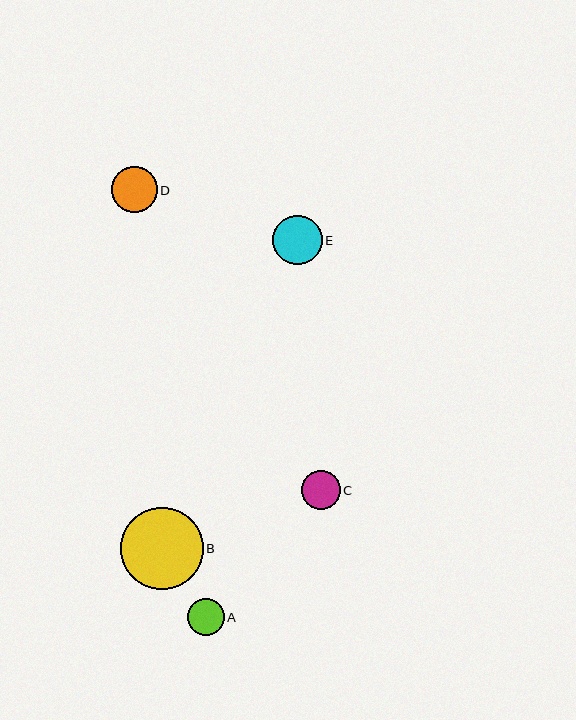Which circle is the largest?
Circle B is the largest with a size of approximately 83 pixels.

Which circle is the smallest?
Circle A is the smallest with a size of approximately 37 pixels.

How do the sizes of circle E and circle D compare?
Circle E and circle D are approximately the same size.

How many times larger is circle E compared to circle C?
Circle E is approximately 1.3 times the size of circle C.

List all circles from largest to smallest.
From largest to smallest: B, E, D, C, A.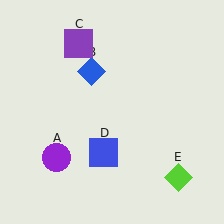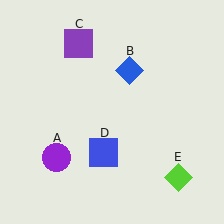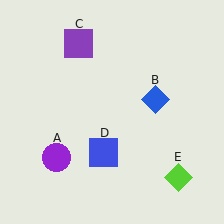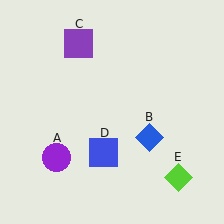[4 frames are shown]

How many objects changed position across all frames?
1 object changed position: blue diamond (object B).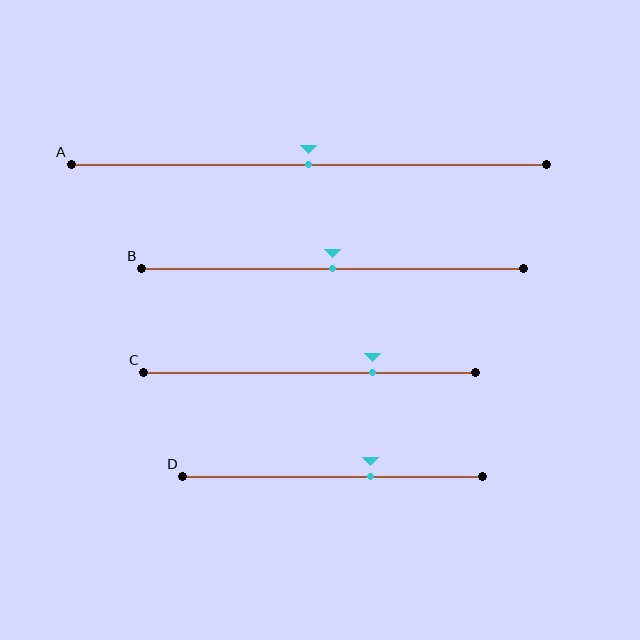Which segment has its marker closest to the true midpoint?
Segment A has its marker closest to the true midpoint.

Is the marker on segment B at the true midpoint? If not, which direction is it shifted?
Yes, the marker on segment B is at the true midpoint.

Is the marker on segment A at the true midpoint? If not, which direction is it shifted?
Yes, the marker on segment A is at the true midpoint.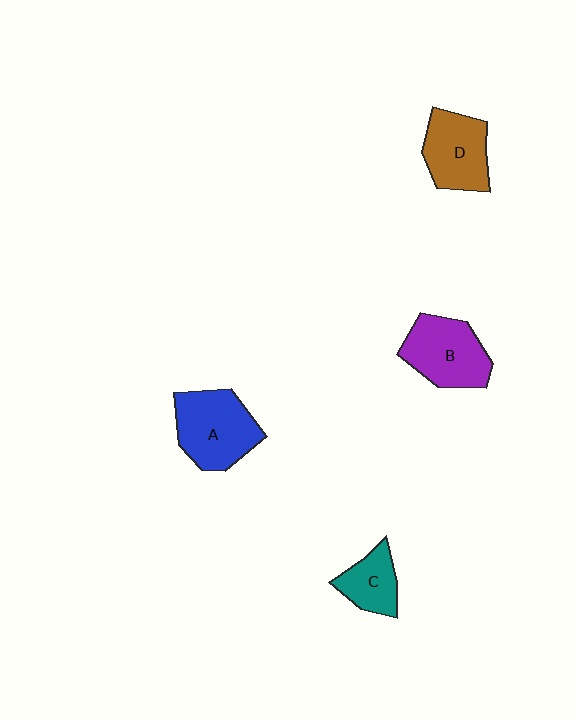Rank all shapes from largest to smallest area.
From largest to smallest: A (blue), B (purple), D (brown), C (teal).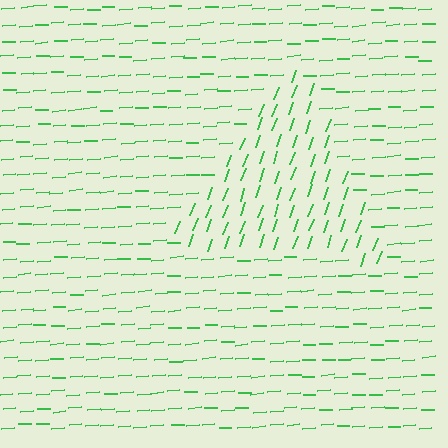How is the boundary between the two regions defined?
The boundary is defined purely by a change in line orientation (approximately 67 degrees difference). All lines are the same color and thickness.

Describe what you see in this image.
The image is filled with small green line segments. A triangle region in the image has lines oriented differently from the surrounding lines, creating a visible texture boundary.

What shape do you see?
I see a triangle.